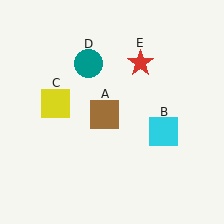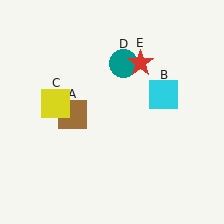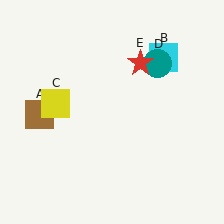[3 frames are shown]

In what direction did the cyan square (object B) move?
The cyan square (object B) moved up.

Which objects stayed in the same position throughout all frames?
Yellow square (object C) and red star (object E) remained stationary.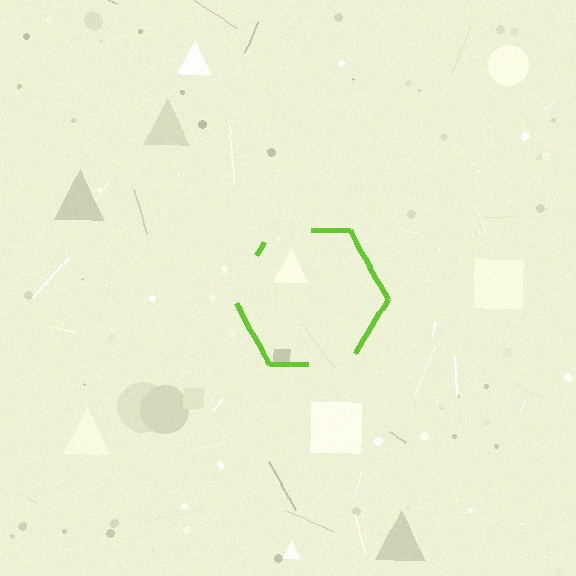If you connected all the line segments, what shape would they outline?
They would outline a hexagon.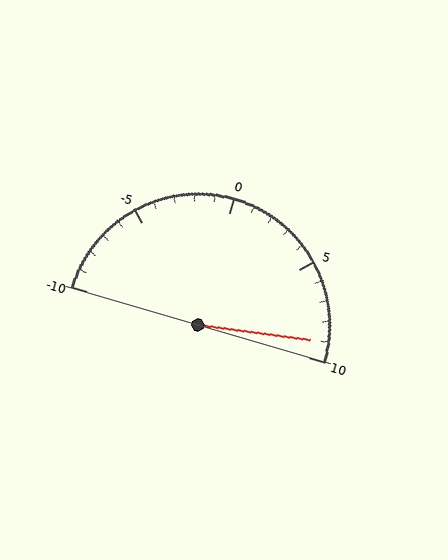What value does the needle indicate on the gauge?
The needle indicates approximately 9.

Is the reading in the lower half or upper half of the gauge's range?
The reading is in the upper half of the range (-10 to 10).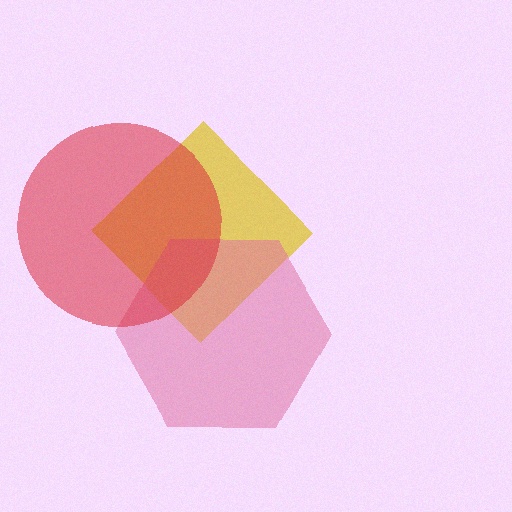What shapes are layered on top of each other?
The layered shapes are: a yellow diamond, a pink hexagon, a red circle.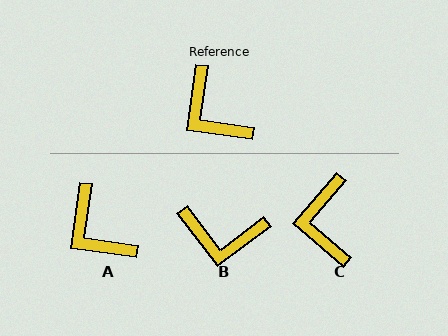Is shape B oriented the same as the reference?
No, it is off by about 45 degrees.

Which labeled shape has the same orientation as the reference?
A.